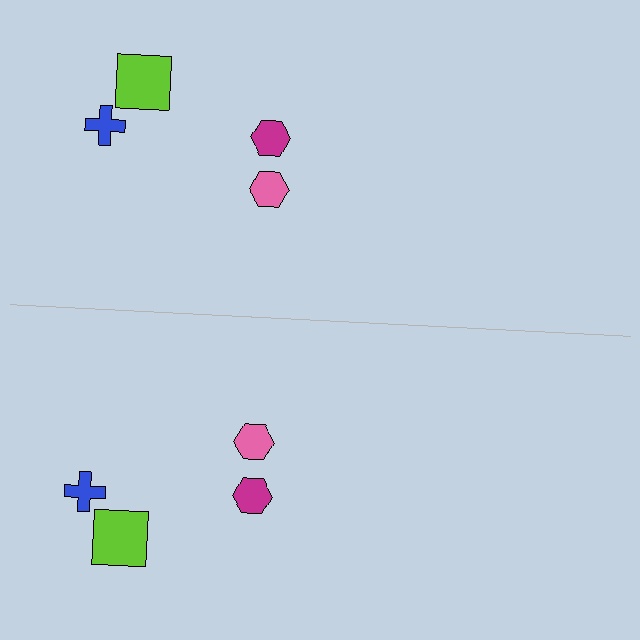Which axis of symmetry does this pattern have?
The pattern has a horizontal axis of symmetry running through the center of the image.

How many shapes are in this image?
There are 8 shapes in this image.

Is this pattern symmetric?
Yes, this pattern has bilateral (reflection) symmetry.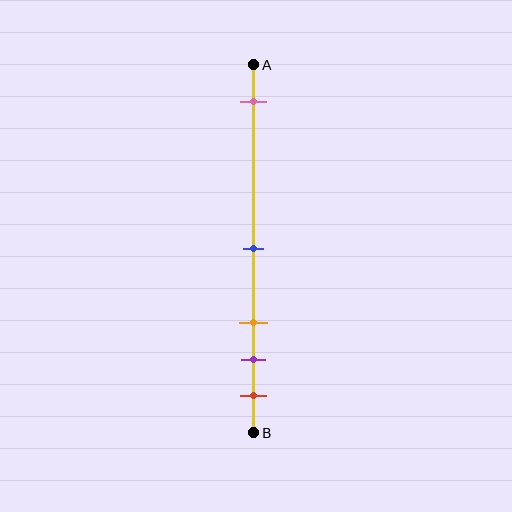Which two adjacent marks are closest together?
The purple and red marks are the closest adjacent pair.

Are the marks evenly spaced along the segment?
No, the marks are not evenly spaced.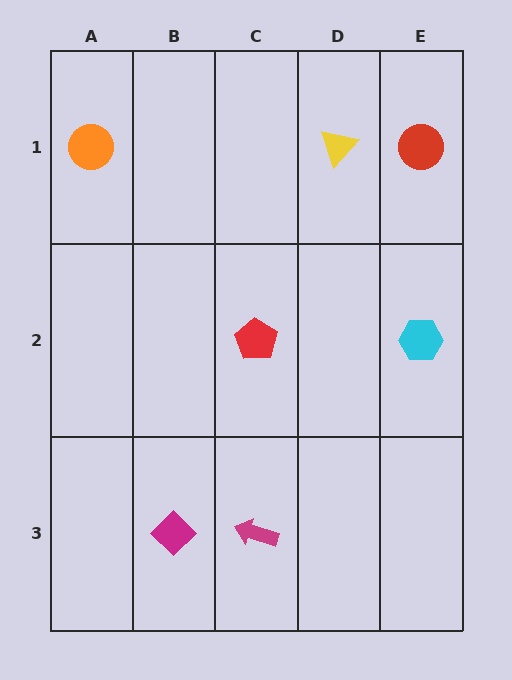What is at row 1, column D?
A yellow triangle.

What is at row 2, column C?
A red pentagon.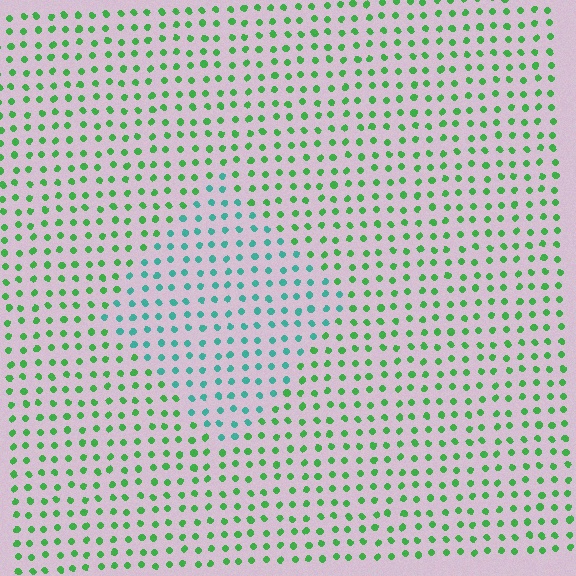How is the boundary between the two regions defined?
The boundary is defined purely by a slight shift in hue (about 45 degrees). Spacing, size, and orientation are identical on both sides.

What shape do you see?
I see a diamond.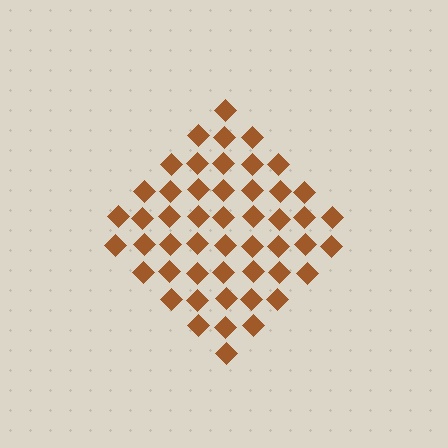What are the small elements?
The small elements are diamonds.